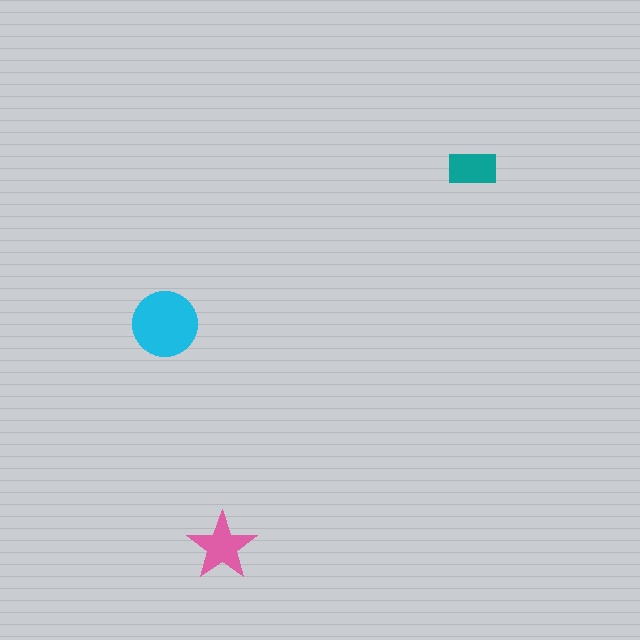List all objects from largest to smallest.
The cyan circle, the pink star, the teal rectangle.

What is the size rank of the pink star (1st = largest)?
2nd.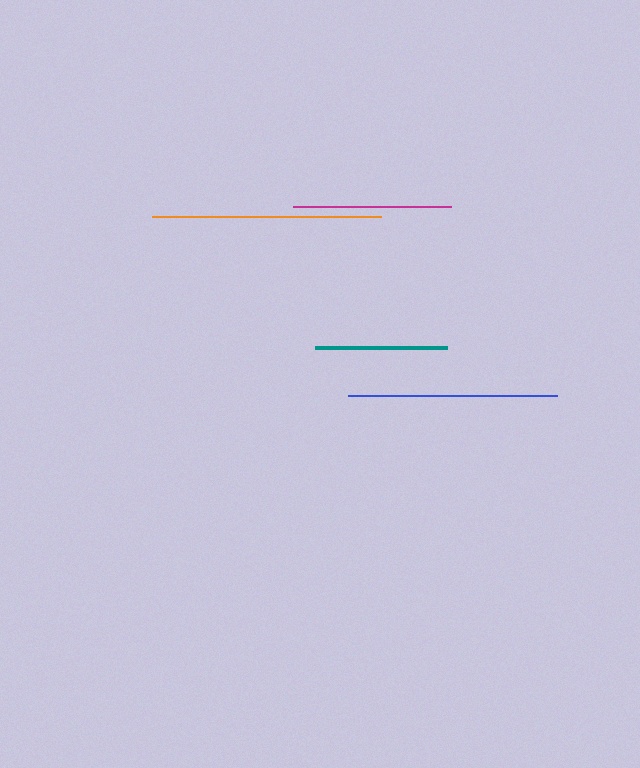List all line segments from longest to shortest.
From longest to shortest: orange, blue, magenta, teal.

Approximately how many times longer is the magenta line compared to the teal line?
The magenta line is approximately 1.2 times the length of the teal line.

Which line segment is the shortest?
The teal line is the shortest at approximately 132 pixels.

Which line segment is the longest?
The orange line is the longest at approximately 229 pixels.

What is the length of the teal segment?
The teal segment is approximately 132 pixels long.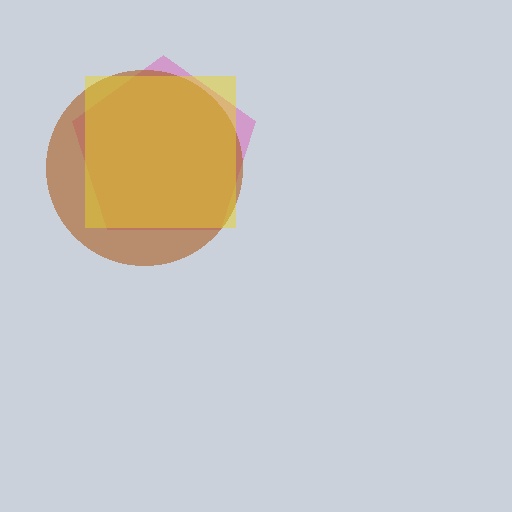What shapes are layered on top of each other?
The layered shapes are: a pink pentagon, a brown circle, a yellow square.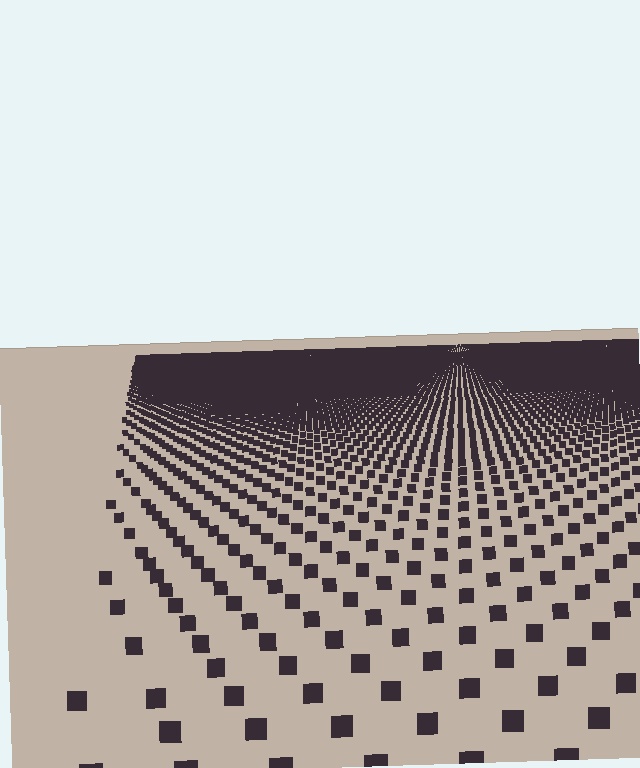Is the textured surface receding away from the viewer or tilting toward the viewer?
The surface is receding away from the viewer. Texture elements get smaller and denser toward the top.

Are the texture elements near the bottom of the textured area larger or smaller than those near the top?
Larger. Near the bottom, elements are closer to the viewer and appear at a bigger on-screen size.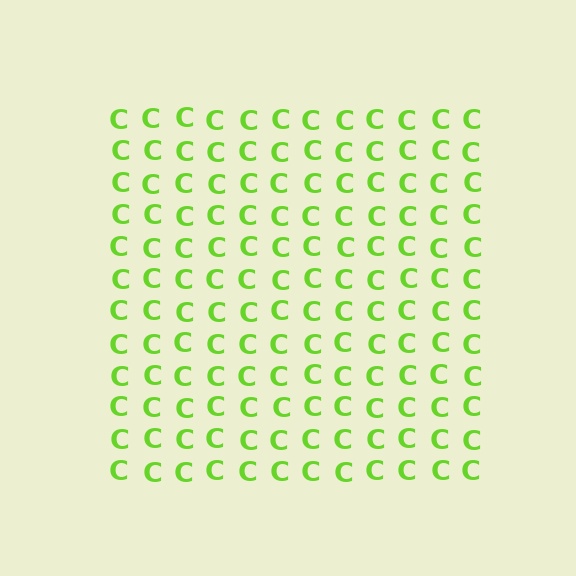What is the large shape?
The large shape is a square.